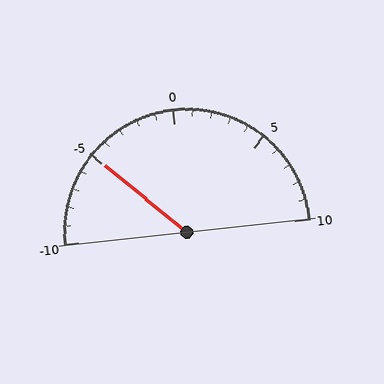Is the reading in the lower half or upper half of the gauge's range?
The reading is in the lower half of the range (-10 to 10).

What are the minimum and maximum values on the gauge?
The gauge ranges from -10 to 10.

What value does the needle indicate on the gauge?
The needle indicates approximately -5.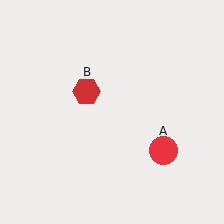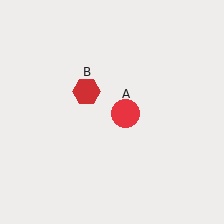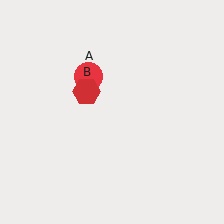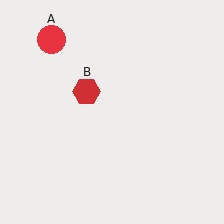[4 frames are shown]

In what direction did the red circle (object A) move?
The red circle (object A) moved up and to the left.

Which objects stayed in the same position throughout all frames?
Red hexagon (object B) remained stationary.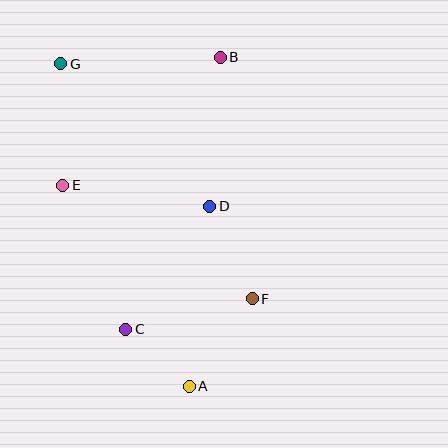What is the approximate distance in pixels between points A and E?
The distance between A and E is approximately 238 pixels.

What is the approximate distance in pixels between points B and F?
The distance between B and F is approximately 244 pixels.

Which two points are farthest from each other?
Points A and G are farthest from each other.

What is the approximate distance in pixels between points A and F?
The distance between A and F is approximately 108 pixels.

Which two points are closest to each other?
Points A and C are closest to each other.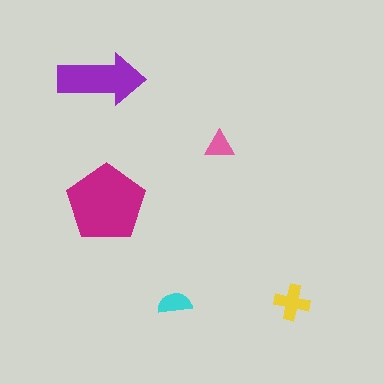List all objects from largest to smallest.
The magenta pentagon, the purple arrow, the yellow cross, the cyan semicircle, the pink triangle.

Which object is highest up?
The purple arrow is topmost.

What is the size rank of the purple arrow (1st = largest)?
2nd.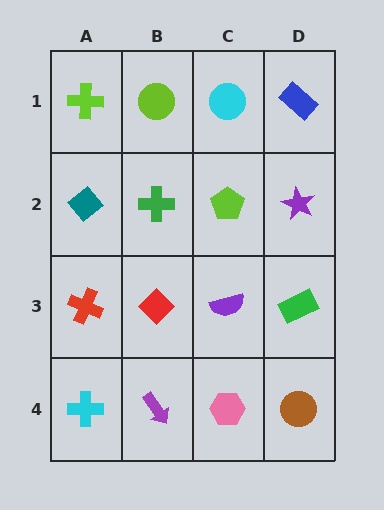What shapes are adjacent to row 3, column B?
A green cross (row 2, column B), a purple arrow (row 4, column B), a red cross (row 3, column A), a purple semicircle (row 3, column C).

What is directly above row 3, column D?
A purple star.